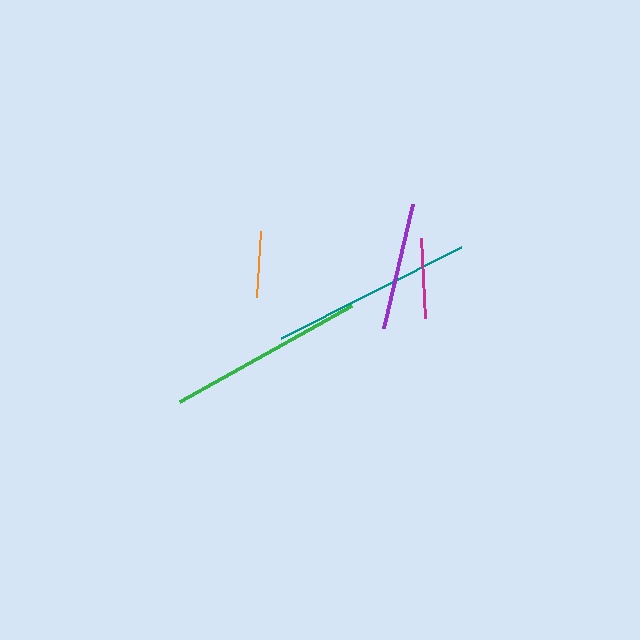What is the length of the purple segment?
The purple segment is approximately 128 pixels long.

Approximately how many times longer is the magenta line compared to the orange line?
The magenta line is approximately 1.2 times the length of the orange line.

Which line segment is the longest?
The teal line is the longest at approximately 202 pixels.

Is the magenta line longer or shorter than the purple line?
The purple line is longer than the magenta line.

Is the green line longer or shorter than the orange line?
The green line is longer than the orange line.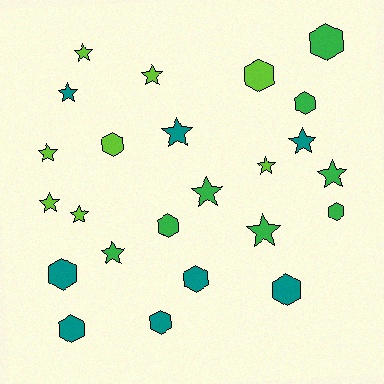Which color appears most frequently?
Lime, with 8 objects.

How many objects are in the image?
There are 24 objects.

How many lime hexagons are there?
There are 2 lime hexagons.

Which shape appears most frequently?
Star, with 13 objects.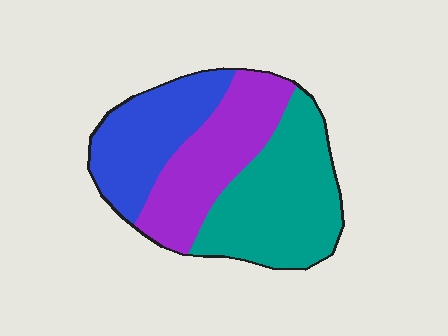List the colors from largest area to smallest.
From largest to smallest: teal, purple, blue.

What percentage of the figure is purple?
Purple takes up about one third (1/3) of the figure.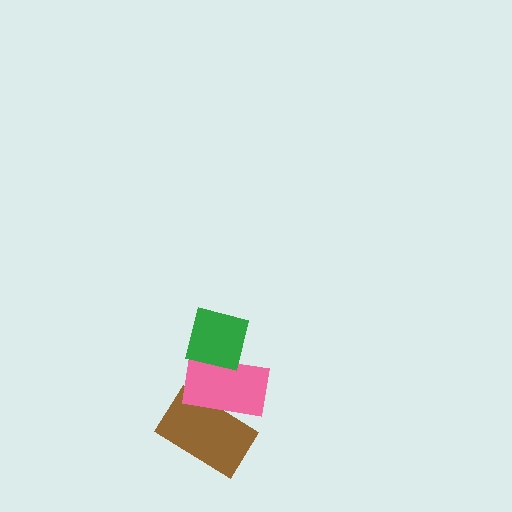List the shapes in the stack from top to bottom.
From top to bottom: the green square, the pink rectangle, the brown rectangle.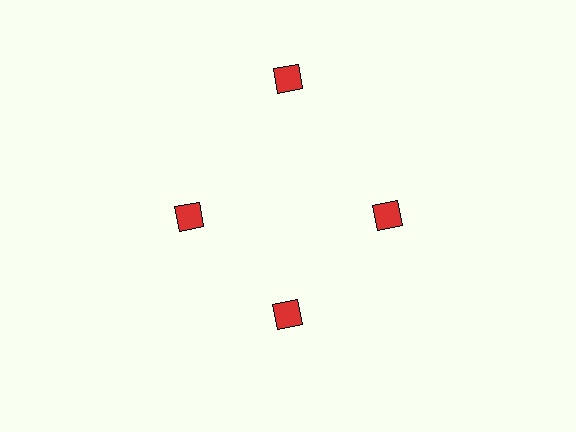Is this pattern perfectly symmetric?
No. The 4 red squares are arranged in a ring, but one element near the 12 o'clock position is pushed outward from the center, breaking the 4-fold rotational symmetry.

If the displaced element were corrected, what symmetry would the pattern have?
It would have 4-fold rotational symmetry — the pattern would map onto itself every 90 degrees.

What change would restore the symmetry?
The symmetry would be restored by moving it inward, back onto the ring so that all 4 squares sit at equal angles and equal distance from the center.